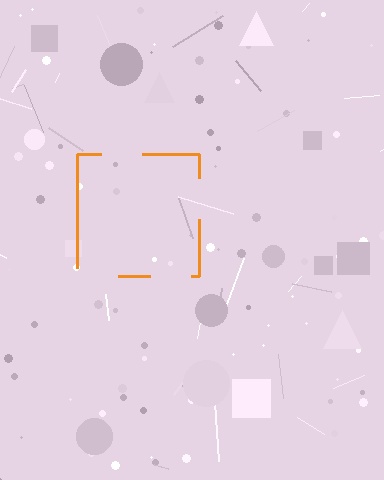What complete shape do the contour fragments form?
The contour fragments form a square.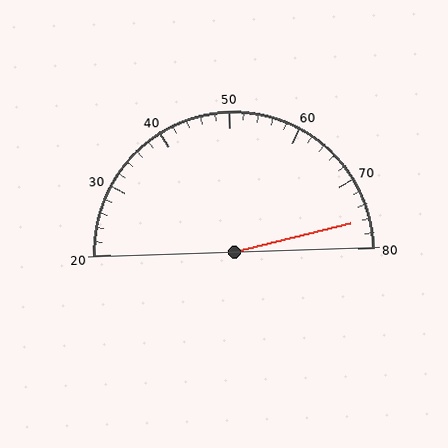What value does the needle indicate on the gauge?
The needle indicates approximately 76.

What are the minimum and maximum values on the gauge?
The gauge ranges from 20 to 80.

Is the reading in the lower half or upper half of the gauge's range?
The reading is in the upper half of the range (20 to 80).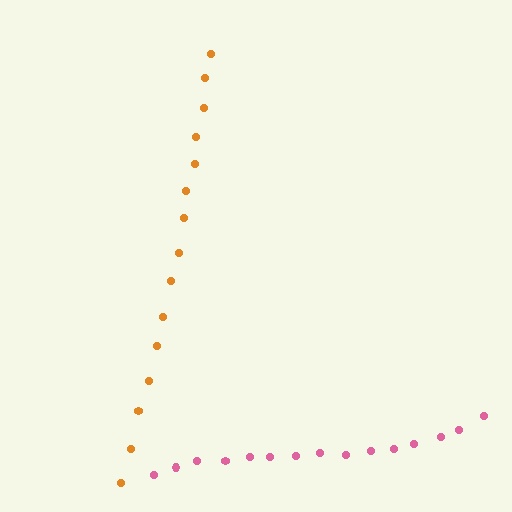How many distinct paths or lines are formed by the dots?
There are 2 distinct paths.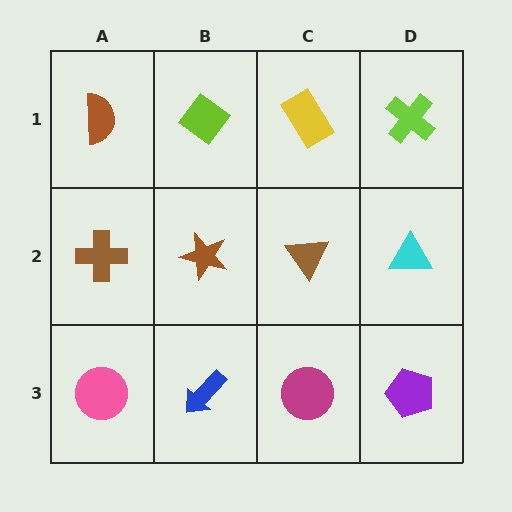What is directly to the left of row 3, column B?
A pink circle.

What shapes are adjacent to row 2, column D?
A lime cross (row 1, column D), a purple pentagon (row 3, column D), a brown triangle (row 2, column C).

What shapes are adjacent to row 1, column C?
A brown triangle (row 2, column C), a lime diamond (row 1, column B), a lime cross (row 1, column D).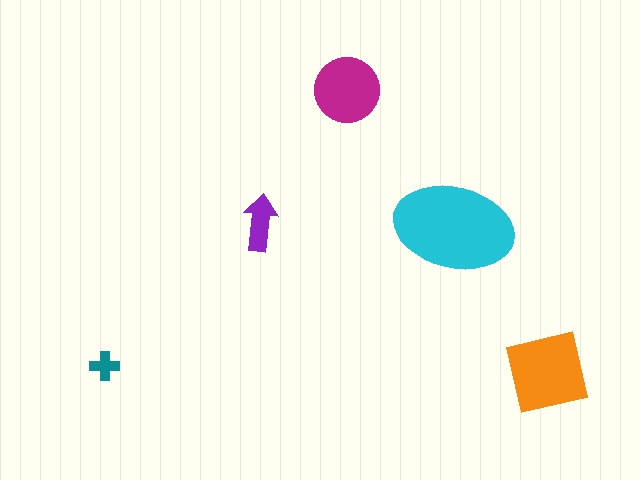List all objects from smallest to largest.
The teal cross, the purple arrow, the magenta circle, the orange square, the cyan ellipse.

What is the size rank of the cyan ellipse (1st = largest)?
1st.